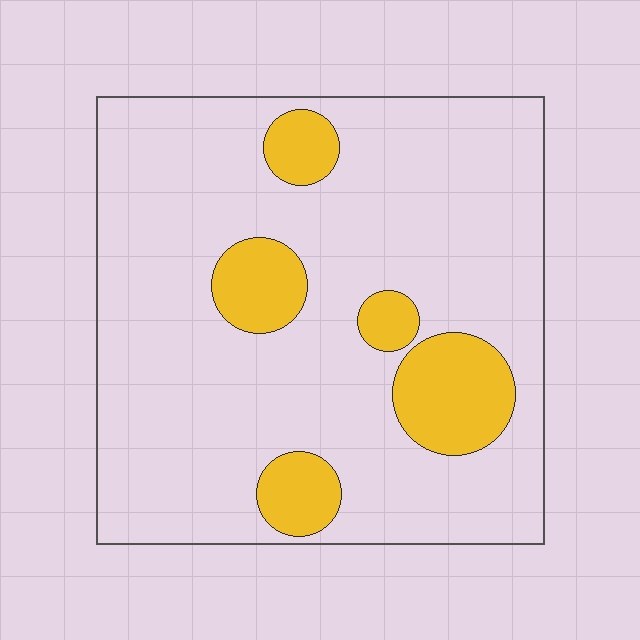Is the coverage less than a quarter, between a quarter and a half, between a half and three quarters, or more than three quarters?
Less than a quarter.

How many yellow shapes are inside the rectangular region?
5.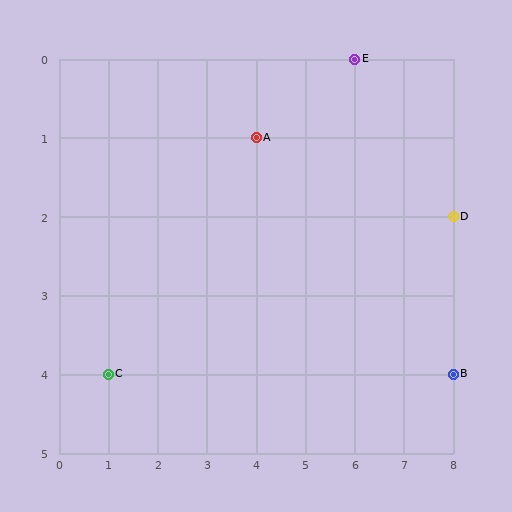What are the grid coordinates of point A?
Point A is at grid coordinates (4, 1).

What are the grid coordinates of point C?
Point C is at grid coordinates (1, 4).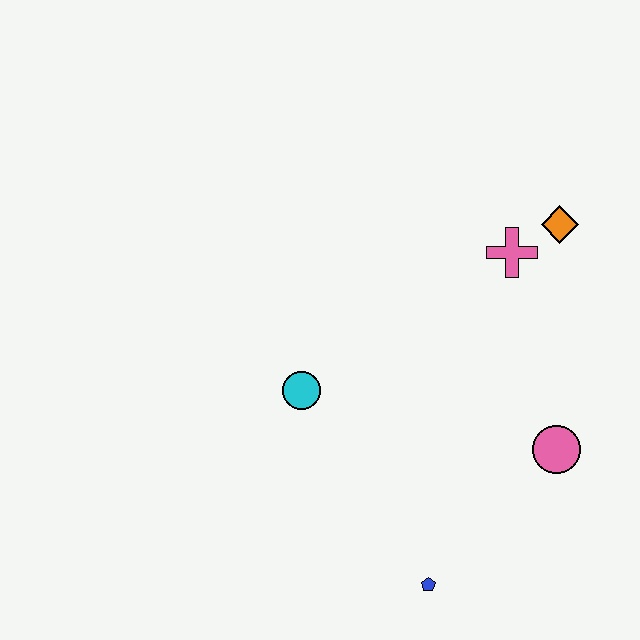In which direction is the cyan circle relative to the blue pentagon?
The cyan circle is above the blue pentagon.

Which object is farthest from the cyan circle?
The orange diamond is farthest from the cyan circle.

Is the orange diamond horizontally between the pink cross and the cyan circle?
No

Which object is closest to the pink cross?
The orange diamond is closest to the pink cross.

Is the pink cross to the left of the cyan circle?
No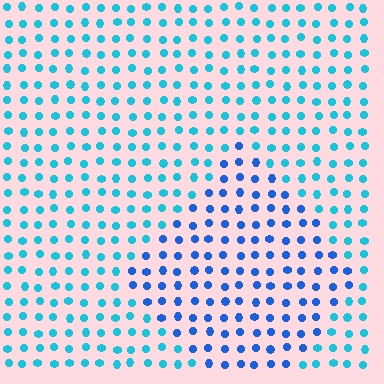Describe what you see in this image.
The image is filled with small cyan elements in a uniform arrangement. A diamond-shaped region is visible where the elements are tinted to a slightly different hue, forming a subtle color boundary.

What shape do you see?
I see a diamond.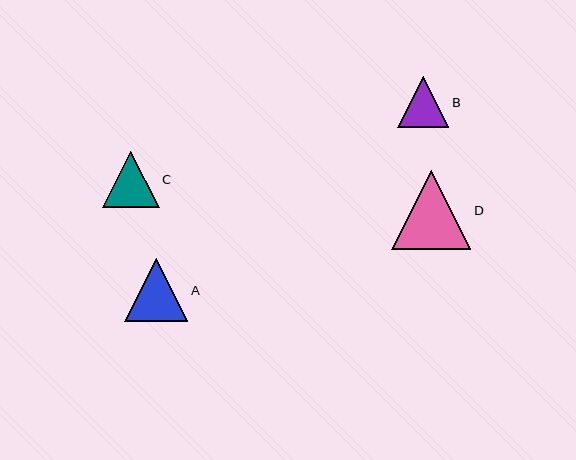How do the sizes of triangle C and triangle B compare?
Triangle C and triangle B are approximately the same size.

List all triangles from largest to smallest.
From largest to smallest: D, A, C, B.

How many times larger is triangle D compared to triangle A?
Triangle D is approximately 1.3 times the size of triangle A.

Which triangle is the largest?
Triangle D is the largest with a size of approximately 79 pixels.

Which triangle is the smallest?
Triangle B is the smallest with a size of approximately 51 pixels.